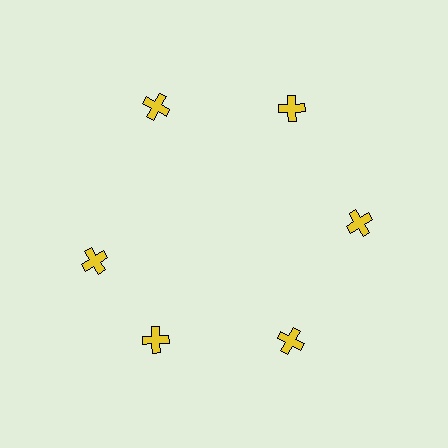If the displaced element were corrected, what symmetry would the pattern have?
It would have 6-fold rotational symmetry — the pattern would map onto itself every 60 degrees.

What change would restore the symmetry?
The symmetry would be restored by rotating it back into even spacing with its neighbors so that all 6 crosses sit at equal angles and equal distance from the center.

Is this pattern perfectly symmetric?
No. The 6 yellow crosses are arranged in a ring, but one element near the 9 o'clock position is rotated out of alignment along the ring, breaking the 6-fold rotational symmetry.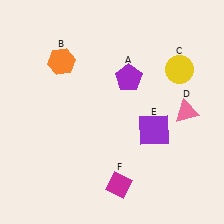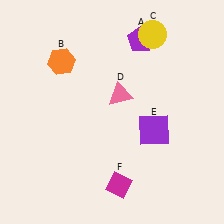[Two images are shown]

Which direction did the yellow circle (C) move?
The yellow circle (C) moved up.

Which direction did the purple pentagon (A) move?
The purple pentagon (A) moved up.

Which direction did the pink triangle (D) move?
The pink triangle (D) moved left.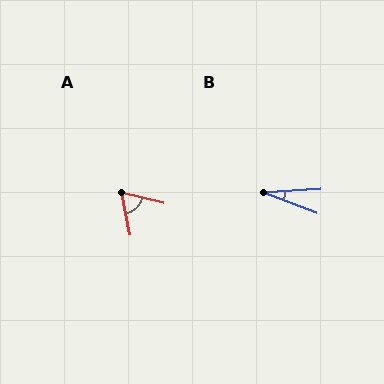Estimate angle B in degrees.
Approximately 25 degrees.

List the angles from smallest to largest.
B (25°), A (65°).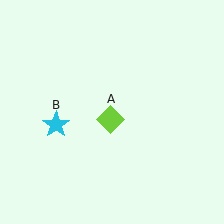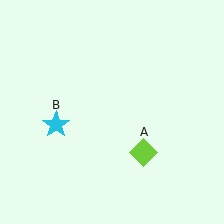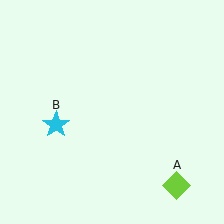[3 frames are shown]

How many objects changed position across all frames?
1 object changed position: lime diamond (object A).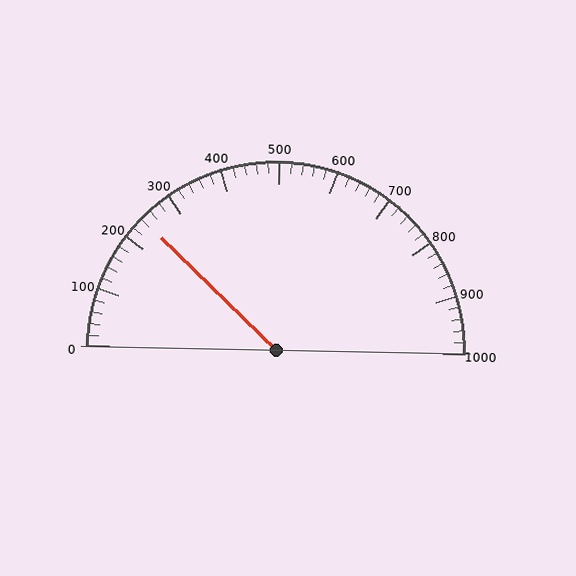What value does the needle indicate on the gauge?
The needle indicates approximately 240.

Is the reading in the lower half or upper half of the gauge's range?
The reading is in the lower half of the range (0 to 1000).